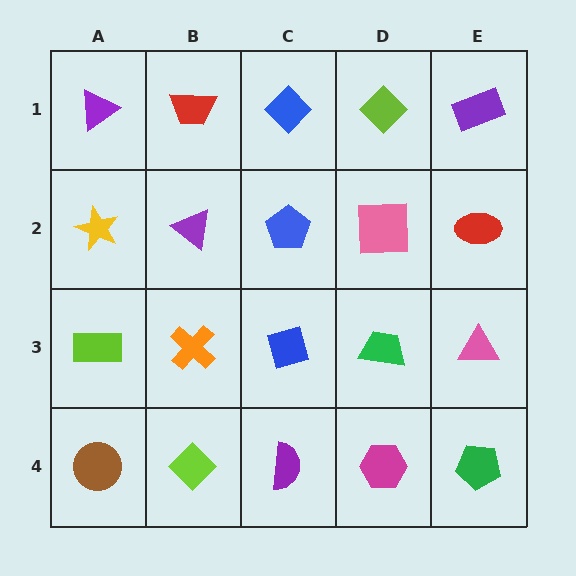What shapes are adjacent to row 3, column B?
A purple triangle (row 2, column B), a lime diamond (row 4, column B), a lime rectangle (row 3, column A), a blue diamond (row 3, column C).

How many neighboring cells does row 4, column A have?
2.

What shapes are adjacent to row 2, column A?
A purple triangle (row 1, column A), a lime rectangle (row 3, column A), a purple triangle (row 2, column B).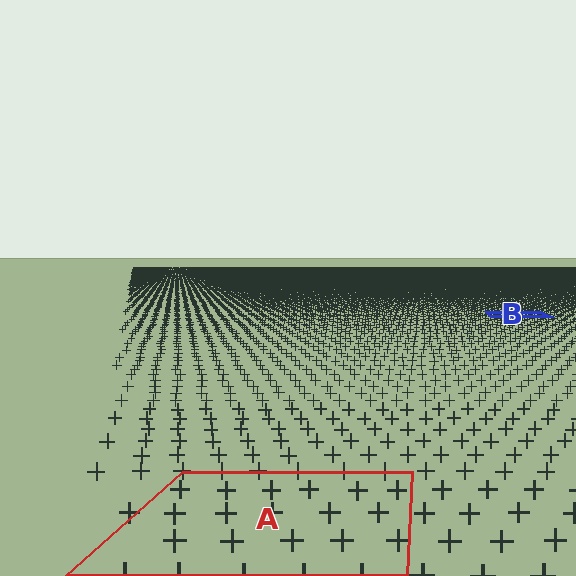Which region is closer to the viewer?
Region A is closer. The texture elements there are larger and more spread out.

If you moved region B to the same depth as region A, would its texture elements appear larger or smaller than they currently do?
They would appear larger. At a closer depth, the same texture elements are projected at a bigger on-screen size.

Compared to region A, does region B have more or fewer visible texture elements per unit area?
Region B has more texture elements per unit area — they are packed more densely because it is farther away.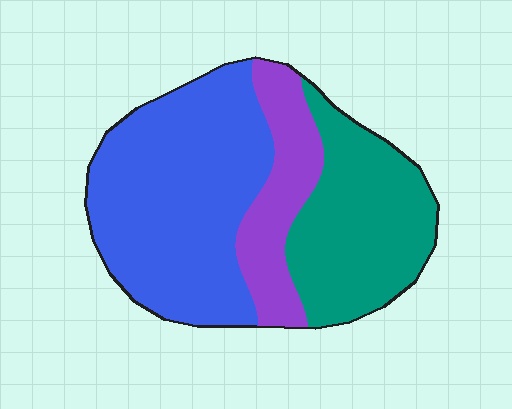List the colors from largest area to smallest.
From largest to smallest: blue, teal, purple.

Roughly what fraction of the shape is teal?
Teal covers 32% of the shape.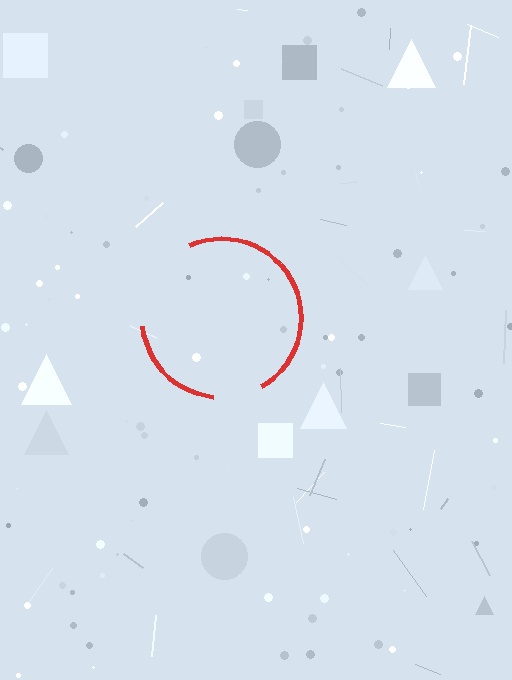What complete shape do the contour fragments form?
The contour fragments form a circle.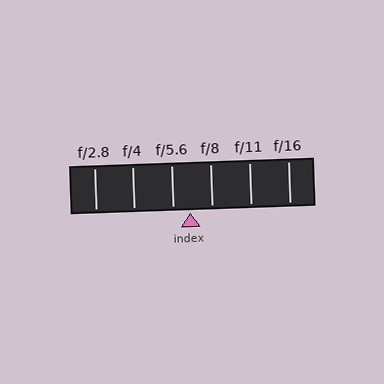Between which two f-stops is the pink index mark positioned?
The index mark is between f/5.6 and f/8.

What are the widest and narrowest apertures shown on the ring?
The widest aperture shown is f/2.8 and the narrowest is f/16.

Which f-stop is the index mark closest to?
The index mark is closest to f/5.6.